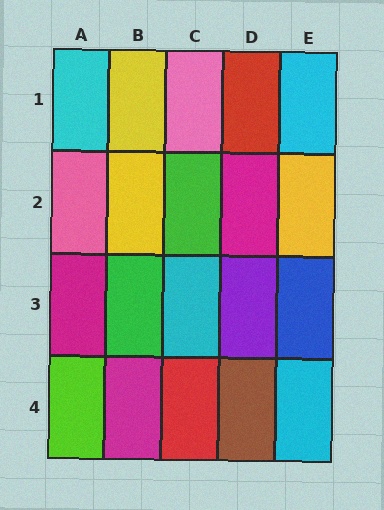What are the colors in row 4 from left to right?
Lime, magenta, red, brown, cyan.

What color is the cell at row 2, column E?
Yellow.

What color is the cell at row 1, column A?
Cyan.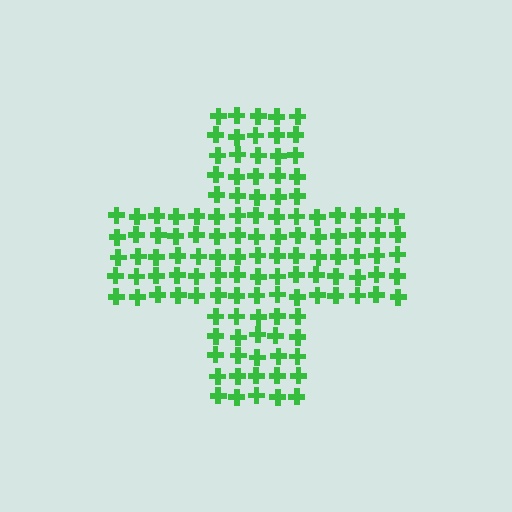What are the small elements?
The small elements are crosses.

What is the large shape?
The large shape is a cross.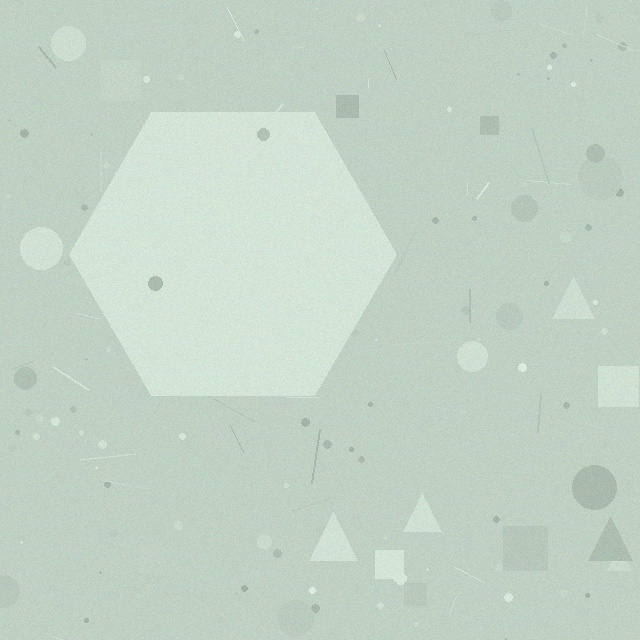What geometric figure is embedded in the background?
A hexagon is embedded in the background.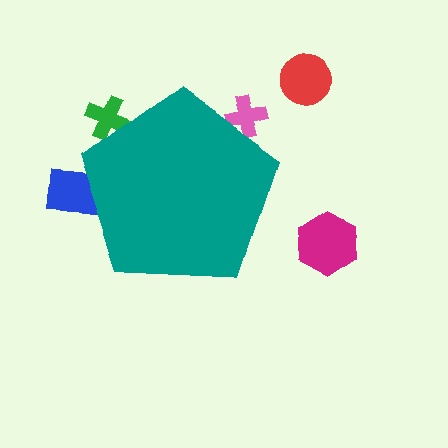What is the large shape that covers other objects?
A teal pentagon.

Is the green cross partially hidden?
Yes, the green cross is partially hidden behind the teal pentagon.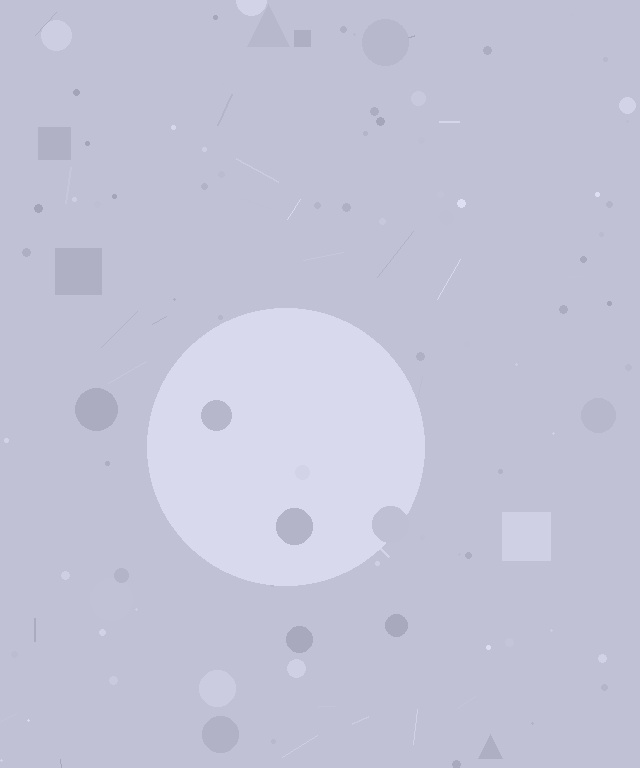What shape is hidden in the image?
A circle is hidden in the image.